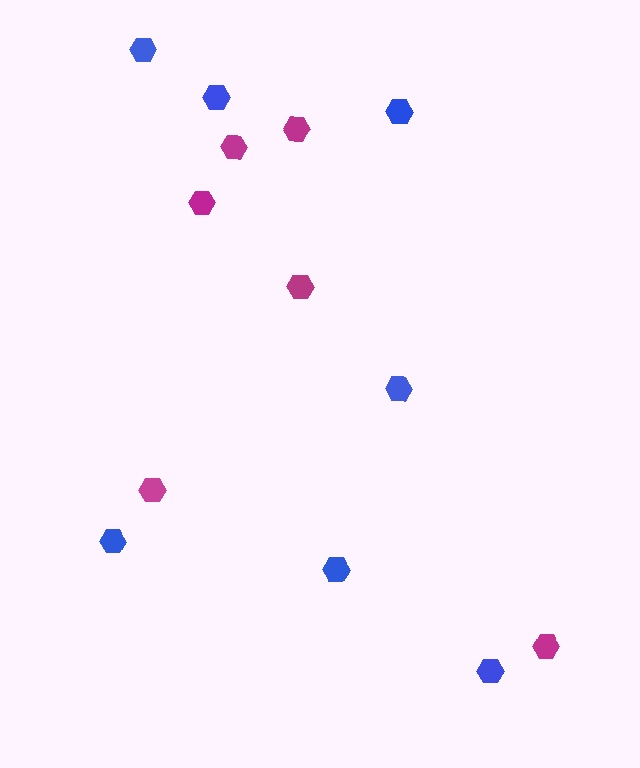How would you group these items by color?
There are 2 groups: one group of blue hexagons (7) and one group of magenta hexagons (6).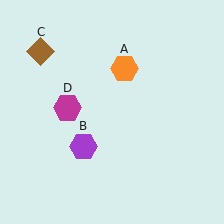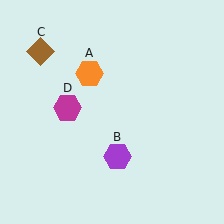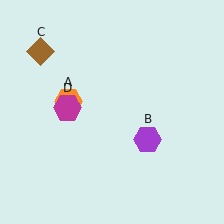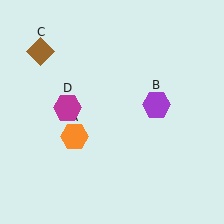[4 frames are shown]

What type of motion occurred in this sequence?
The orange hexagon (object A), purple hexagon (object B) rotated counterclockwise around the center of the scene.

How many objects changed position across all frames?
2 objects changed position: orange hexagon (object A), purple hexagon (object B).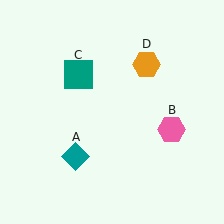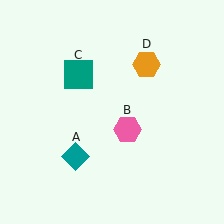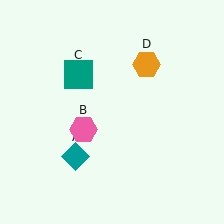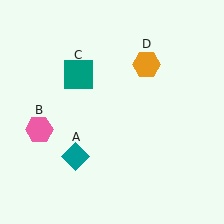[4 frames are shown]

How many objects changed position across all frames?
1 object changed position: pink hexagon (object B).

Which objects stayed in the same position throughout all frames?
Teal diamond (object A) and teal square (object C) and orange hexagon (object D) remained stationary.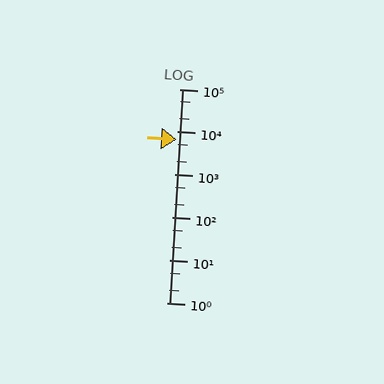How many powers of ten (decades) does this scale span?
The scale spans 5 decades, from 1 to 100000.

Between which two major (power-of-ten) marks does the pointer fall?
The pointer is between 1000 and 10000.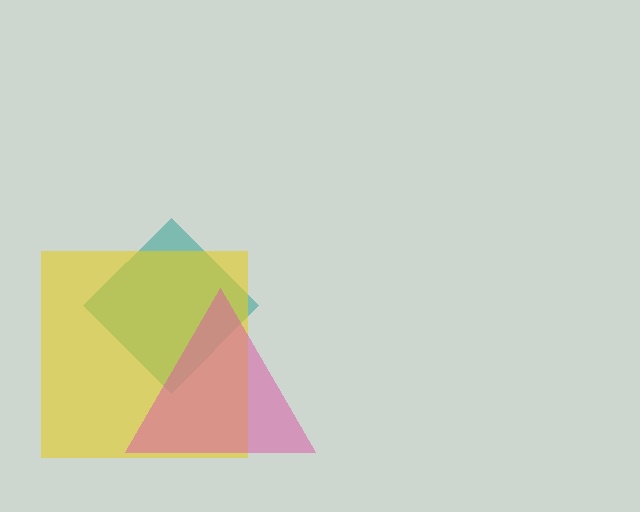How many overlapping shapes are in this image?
There are 3 overlapping shapes in the image.